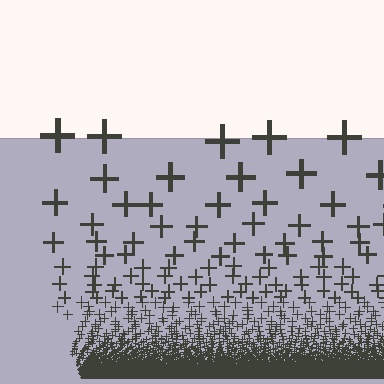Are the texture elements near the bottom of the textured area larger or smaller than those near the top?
Smaller. The gradient is inverted — elements near the bottom are smaller and denser.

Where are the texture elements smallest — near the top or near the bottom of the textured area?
Near the bottom.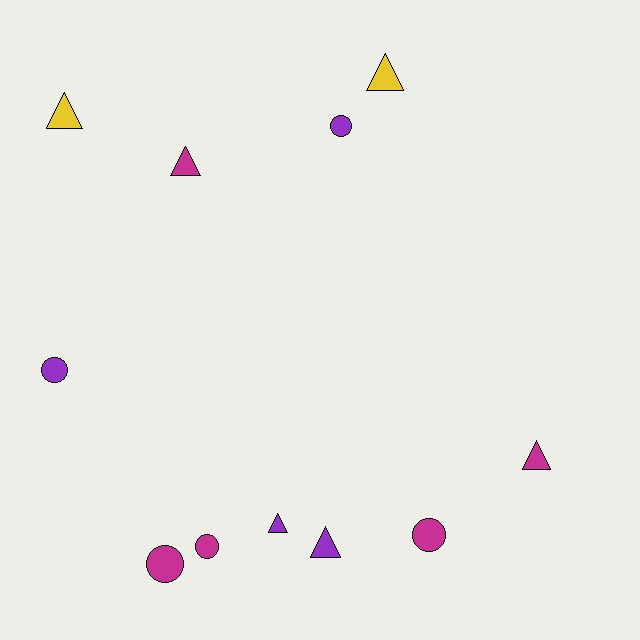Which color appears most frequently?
Magenta, with 5 objects.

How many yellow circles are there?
There are no yellow circles.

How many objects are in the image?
There are 11 objects.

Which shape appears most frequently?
Triangle, with 6 objects.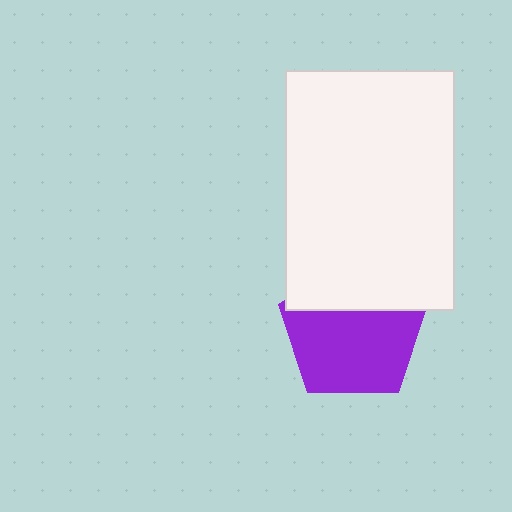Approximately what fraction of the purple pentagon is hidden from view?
Roughly 34% of the purple pentagon is hidden behind the white rectangle.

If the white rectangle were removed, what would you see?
You would see the complete purple pentagon.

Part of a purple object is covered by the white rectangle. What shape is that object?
It is a pentagon.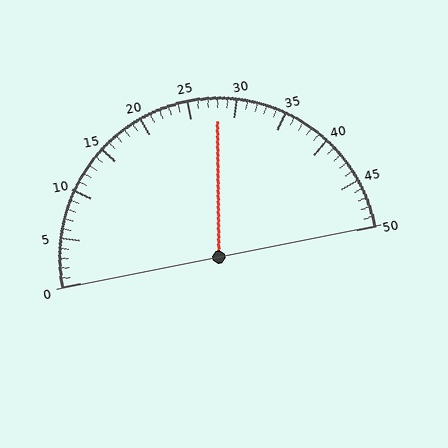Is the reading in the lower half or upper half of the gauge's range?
The reading is in the upper half of the range (0 to 50).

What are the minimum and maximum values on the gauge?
The gauge ranges from 0 to 50.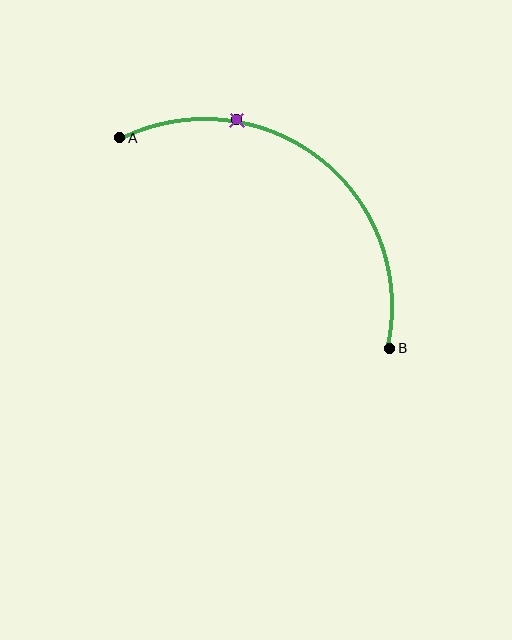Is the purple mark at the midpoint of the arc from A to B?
No. The purple mark lies on the arc but is closer to endpoint A. The arc midpoint would be at the point on the curve equidistant along the arc from both A and B.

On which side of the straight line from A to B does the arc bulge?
The arc bulges above and to the right of the straight line connecting A and B.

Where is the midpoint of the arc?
The arc midpoint is the point on the curve farthest from the straight line joining A and B. It sits above and to the right of that line.